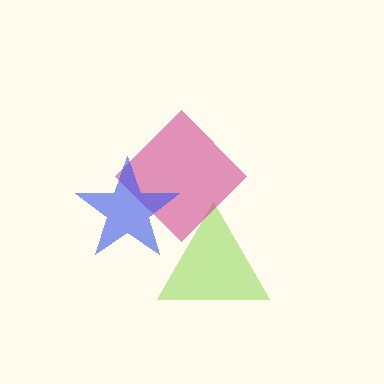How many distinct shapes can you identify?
There are 3 distinct shapes: a lime triangle, a magenta diamond, a blue star.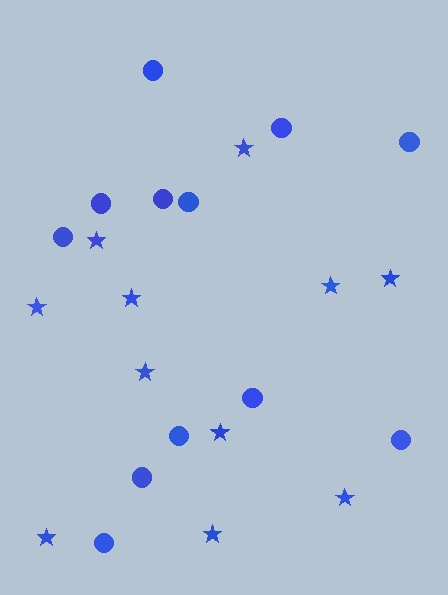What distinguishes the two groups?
There are 2 groups: one group of circles (12) and one group of stars (11).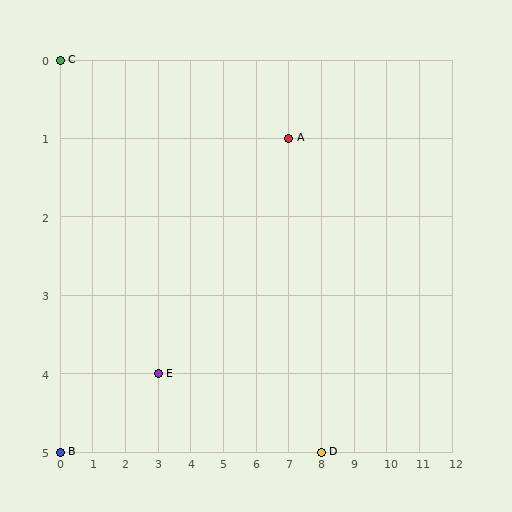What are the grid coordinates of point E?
Point E is at grid coordinates (3, 4).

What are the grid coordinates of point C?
Point C is at grid coordinates (0, 0).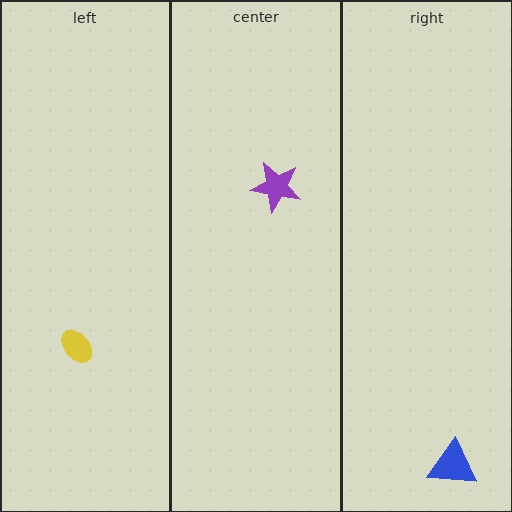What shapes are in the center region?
The purple star.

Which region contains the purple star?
The center region.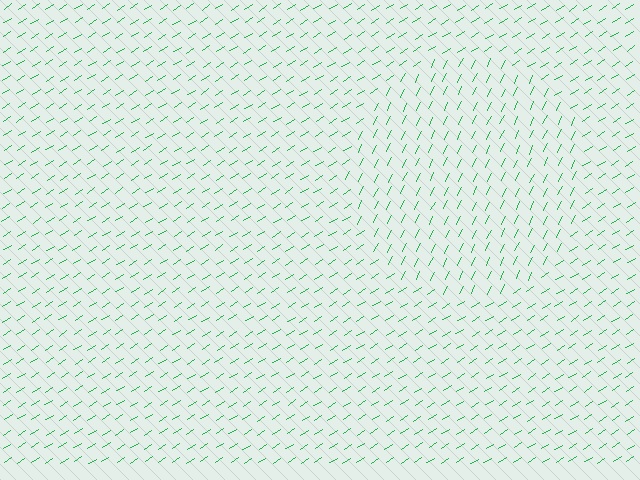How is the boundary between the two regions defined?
The boundary is defined purely by a change in line orientation (approximately 31 degrees difference). All lines are the same color and thickness.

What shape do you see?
I see a circle.